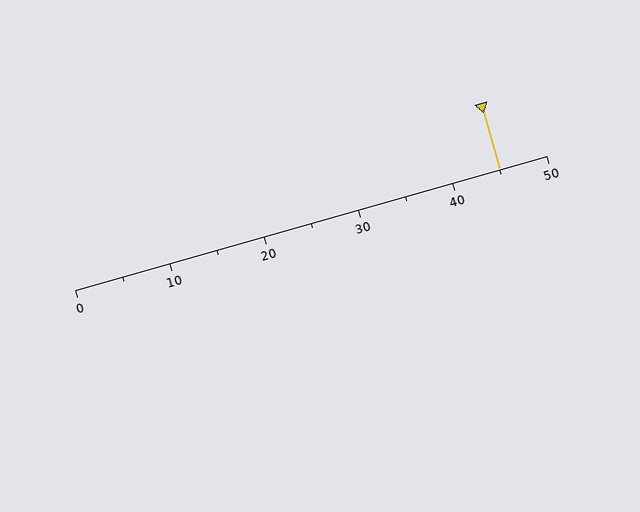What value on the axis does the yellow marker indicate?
The marker indicates approximately 45.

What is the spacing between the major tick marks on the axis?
The major ticks are spaced 10 apart.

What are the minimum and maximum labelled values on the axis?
The axis runs from 0 to 50.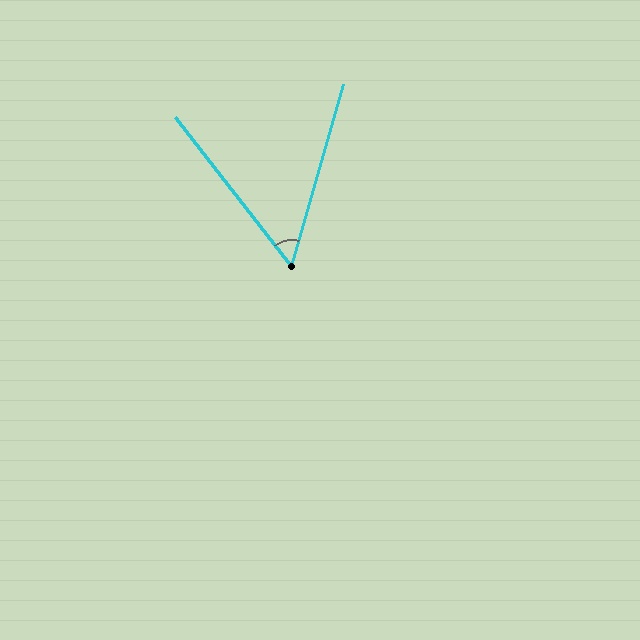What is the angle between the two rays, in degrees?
Approximately 54 degrees.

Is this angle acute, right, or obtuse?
It is acute.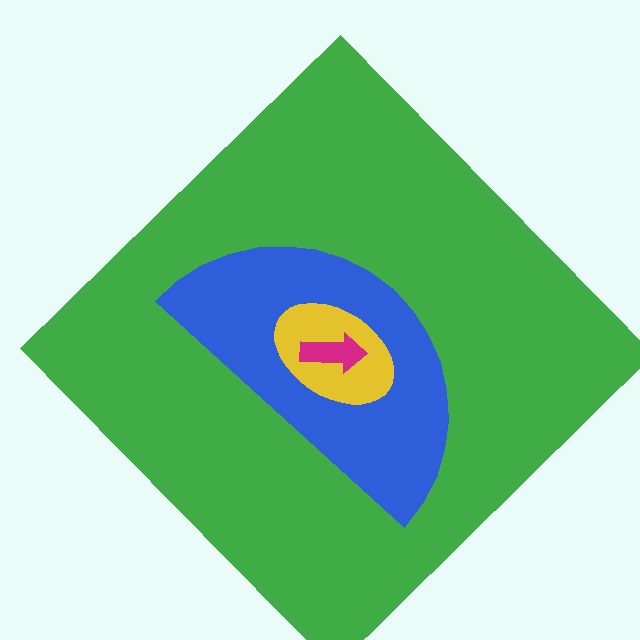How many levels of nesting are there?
4.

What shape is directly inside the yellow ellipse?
The magenta arrow.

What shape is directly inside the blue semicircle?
The yellow ellipse.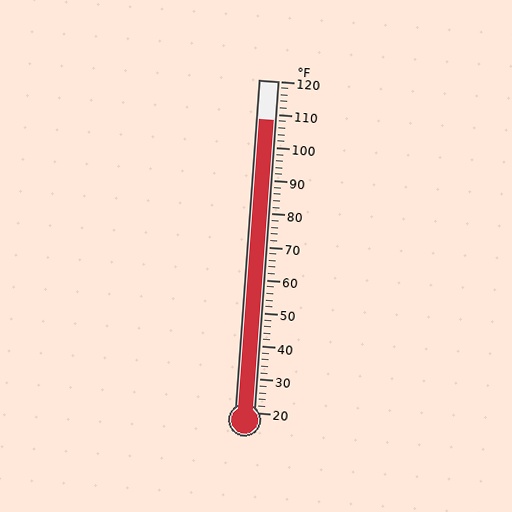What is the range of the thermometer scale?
The thermometer scale ranges from 20°F to 120°F.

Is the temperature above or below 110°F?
The temperature is below 110°F.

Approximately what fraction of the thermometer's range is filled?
The thermometer is filled to approximately 90% of its range.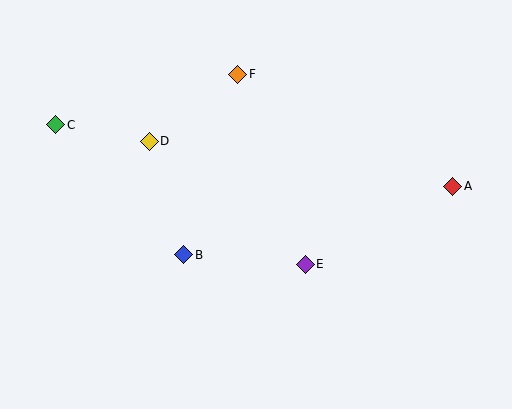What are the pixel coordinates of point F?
Point F is at (238, 74).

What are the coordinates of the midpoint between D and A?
The midpoint between D and A is at (301, 164).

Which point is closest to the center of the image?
Point E at (305, 264) is closest to the center.